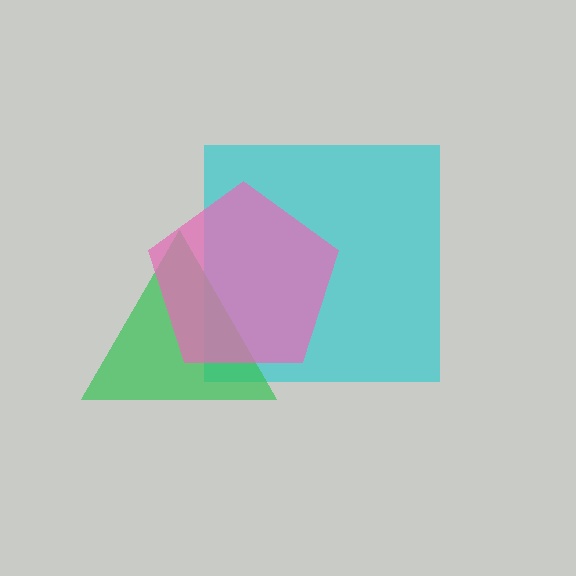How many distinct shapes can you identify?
There are 3 distinct shapes: a cyan square, a green triangle, a pink pentagon.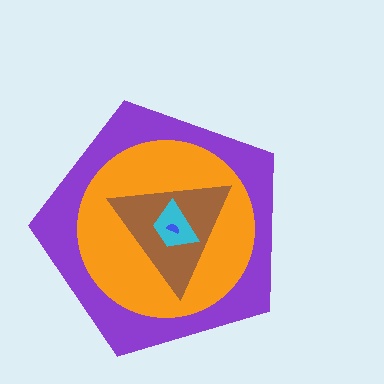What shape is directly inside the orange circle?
The brown triangle.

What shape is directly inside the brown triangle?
The cyan trapezoid.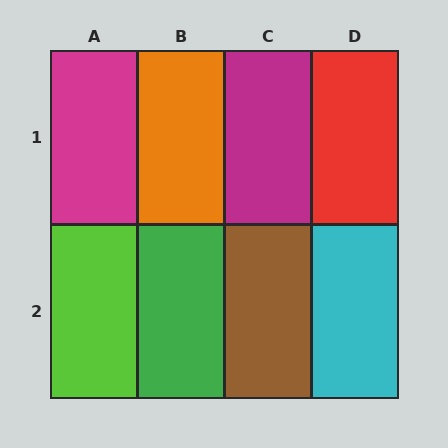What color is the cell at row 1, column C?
Magenta.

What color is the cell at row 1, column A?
Magenta.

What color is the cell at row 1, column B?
Orange.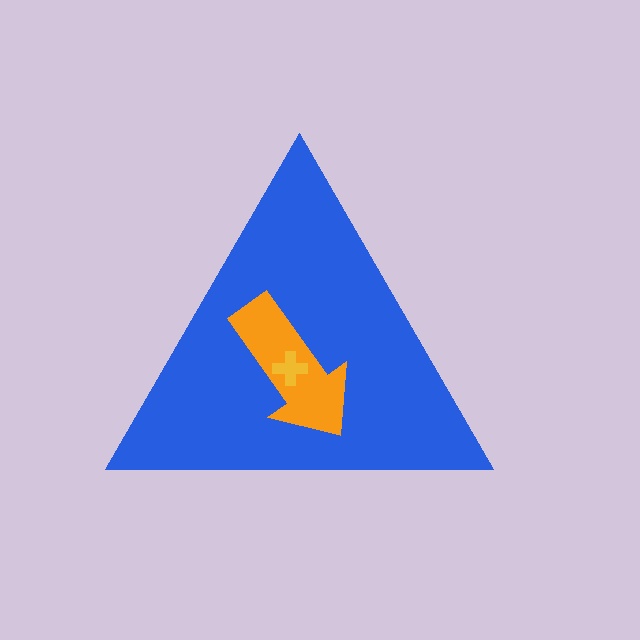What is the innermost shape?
The yellow cross.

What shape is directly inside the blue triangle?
The orange arrow.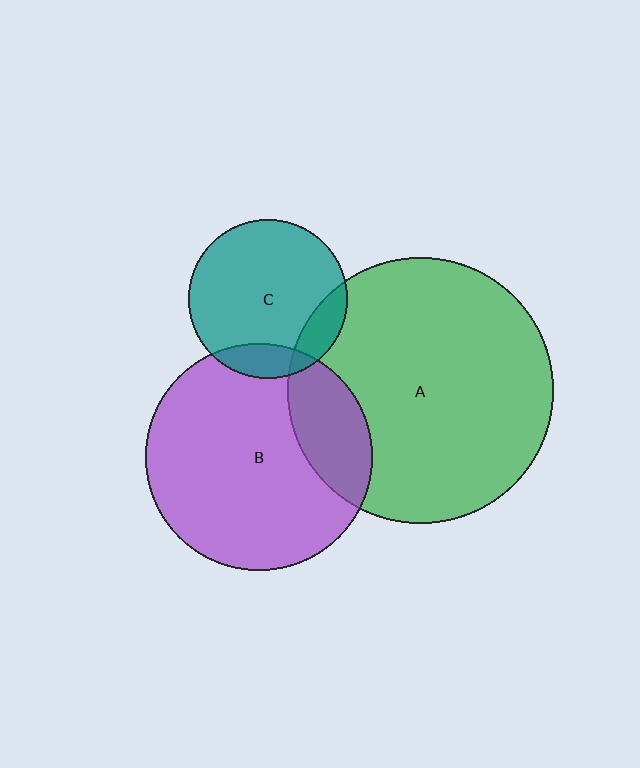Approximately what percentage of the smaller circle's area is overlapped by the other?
Approximately 15%.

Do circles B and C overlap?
Yes.